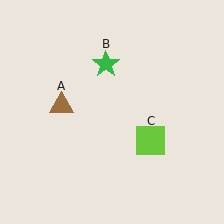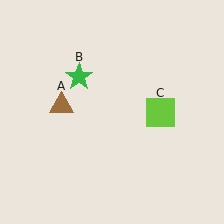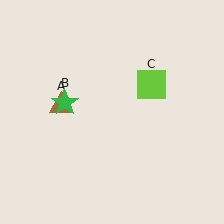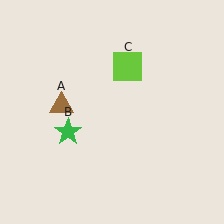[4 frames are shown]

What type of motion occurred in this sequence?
The green star (object B), lime square (object C) rotated counterclockwise around the center of the scene.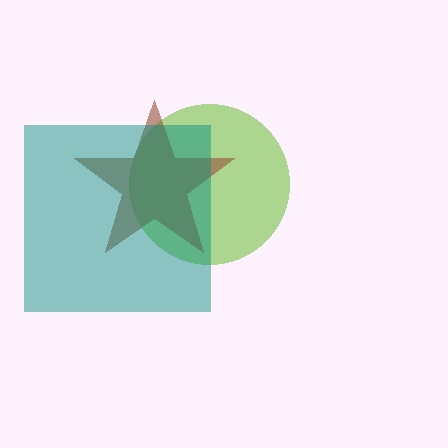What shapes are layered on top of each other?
The layered shapes are: a lime circle, a brown star, a teal square.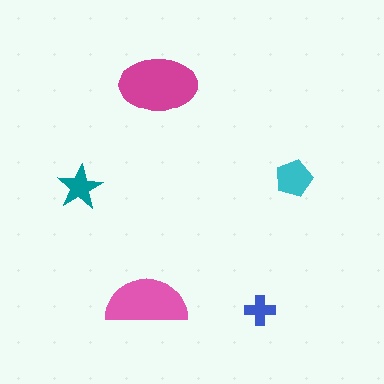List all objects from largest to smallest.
The magenta ellipse, the pink semicircle, the cyan pentagon, the teal star, the blue cross.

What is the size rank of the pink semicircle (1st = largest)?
2nd.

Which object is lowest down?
The blue cross is bottommost.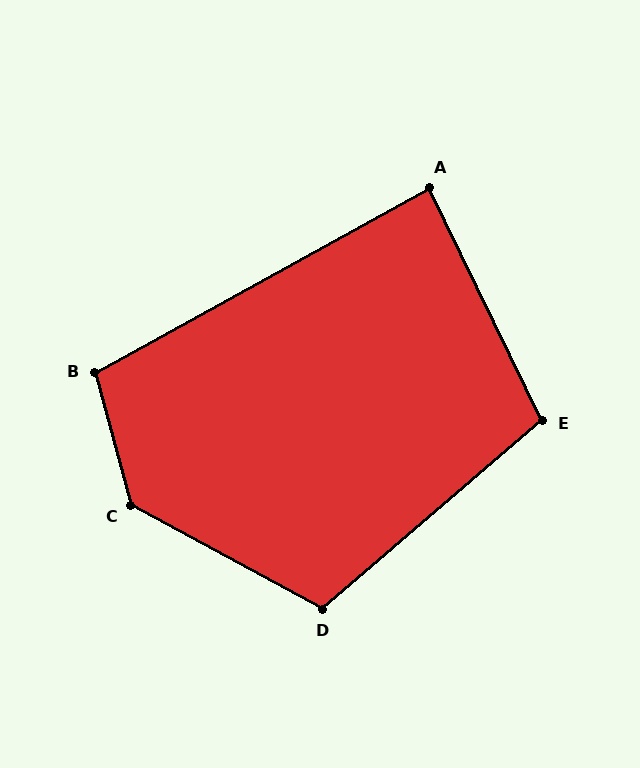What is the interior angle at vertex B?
Approximately 104 degrees (obtuse).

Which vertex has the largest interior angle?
C, at approximately 133 degrees.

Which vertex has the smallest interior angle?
A, at approximately 87 degrees.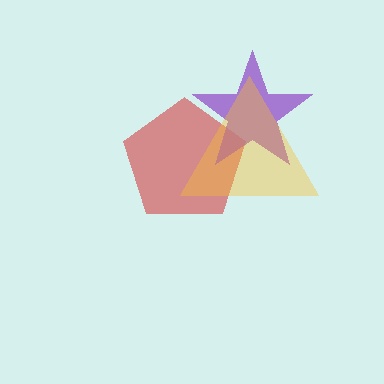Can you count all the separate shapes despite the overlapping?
Yes, there are 3 separate shapes.